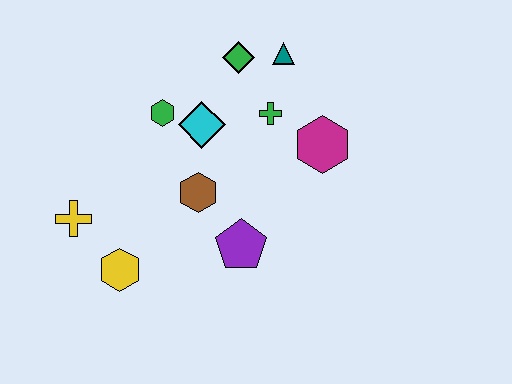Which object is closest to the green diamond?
The teal triangle is closest to the green diamond.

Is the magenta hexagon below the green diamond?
Yes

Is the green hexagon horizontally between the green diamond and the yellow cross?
Yes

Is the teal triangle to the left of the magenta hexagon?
Yes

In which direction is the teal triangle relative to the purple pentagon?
The teal triangle is above the purple pentagon.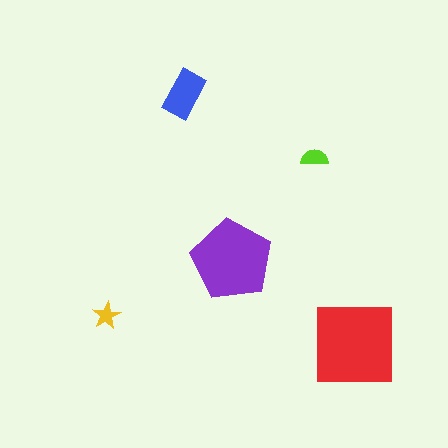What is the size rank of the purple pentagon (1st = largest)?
2nd.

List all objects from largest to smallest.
The red square, the purple pentagon, the blue rectangle, the lime semicircle, the yellow star.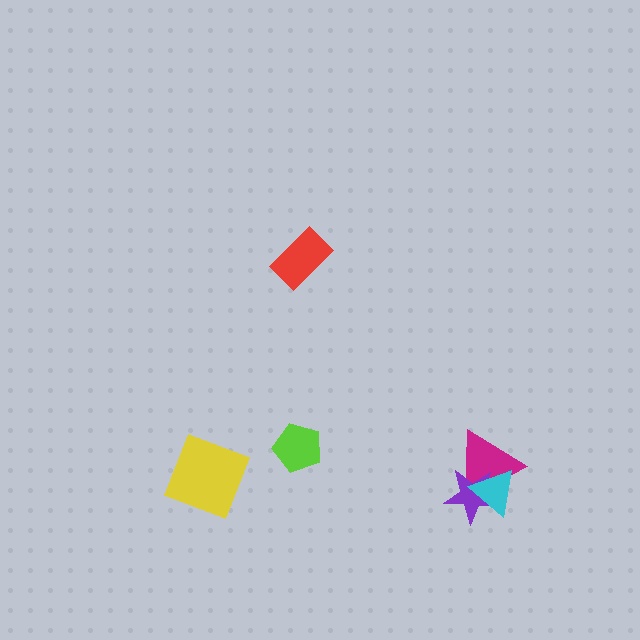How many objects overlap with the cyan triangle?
2 objects overlap with the cyan triangle.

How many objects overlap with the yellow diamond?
0 objects overlap with the yellow diamond.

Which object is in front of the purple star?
The cyan triangle is in front of the purple star.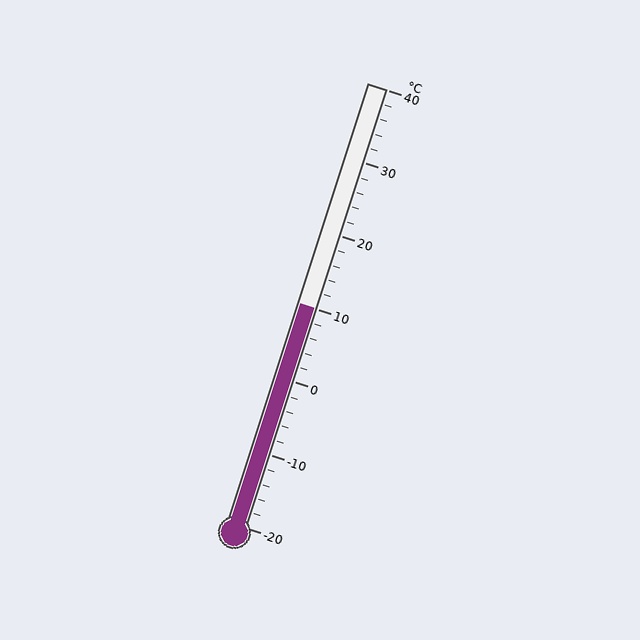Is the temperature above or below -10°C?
The temperature is above -10°C.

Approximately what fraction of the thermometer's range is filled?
The thermometer is filled to approximately 50% of its range.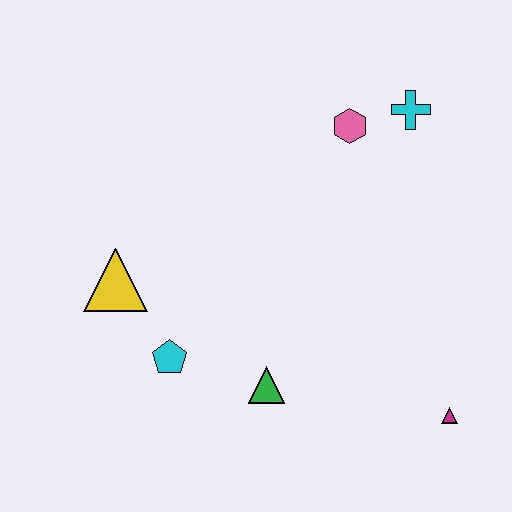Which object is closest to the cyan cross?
The pink hexagon is closest to the cyan cross.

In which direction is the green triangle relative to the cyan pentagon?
The green triangle is to the right of the cyan pentagon.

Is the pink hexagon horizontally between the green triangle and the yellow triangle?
No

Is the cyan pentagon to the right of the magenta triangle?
No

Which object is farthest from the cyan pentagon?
The cyan cross is farthest from the cyan pentagon.